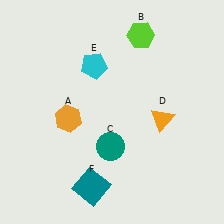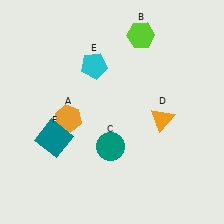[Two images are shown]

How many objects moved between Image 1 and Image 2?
1 object moved between the two images.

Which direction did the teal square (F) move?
The teal square (F) moved up.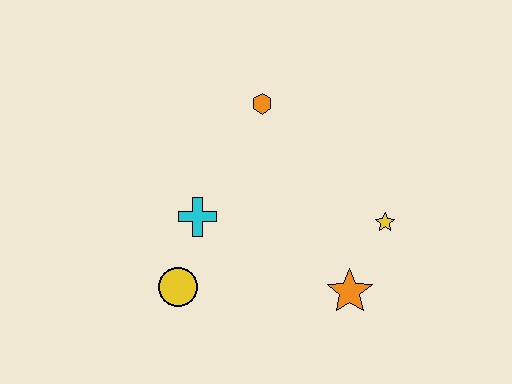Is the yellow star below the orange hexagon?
Yes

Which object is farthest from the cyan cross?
The yellow star is farthest from the cyan cross.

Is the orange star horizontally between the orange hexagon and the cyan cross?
No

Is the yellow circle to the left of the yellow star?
Yes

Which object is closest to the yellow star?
The orange star is closest to the yellow star.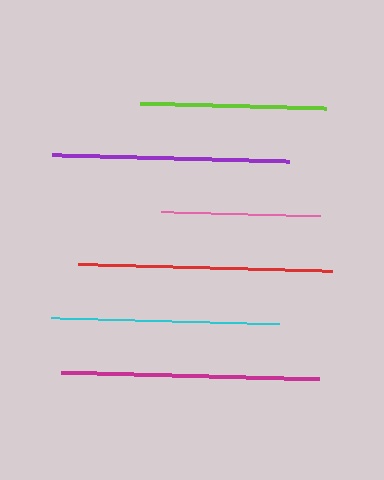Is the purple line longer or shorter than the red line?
The red line is longer than the purple line.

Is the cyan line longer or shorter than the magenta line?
The magenta line is longer than the cyan line.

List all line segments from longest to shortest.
From longest to shortest: magenta, red, purple, cyan, lime, pink.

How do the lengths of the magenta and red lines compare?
The magenta and red lines are approximately the same length.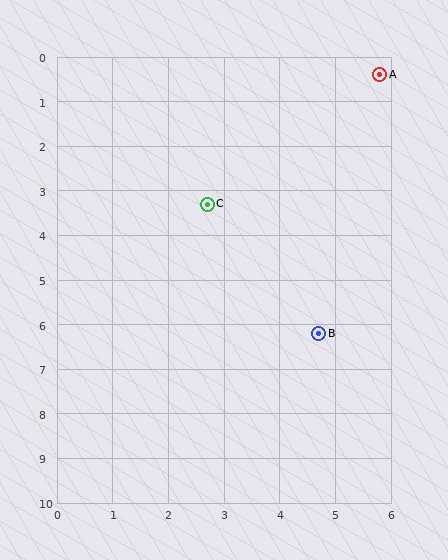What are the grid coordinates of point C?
Point C is at approximately (2.7, 3.3).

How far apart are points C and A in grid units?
Points C and A are about 4.2 grid units apart.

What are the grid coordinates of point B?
Point B is at approximately (4.7, 6.2).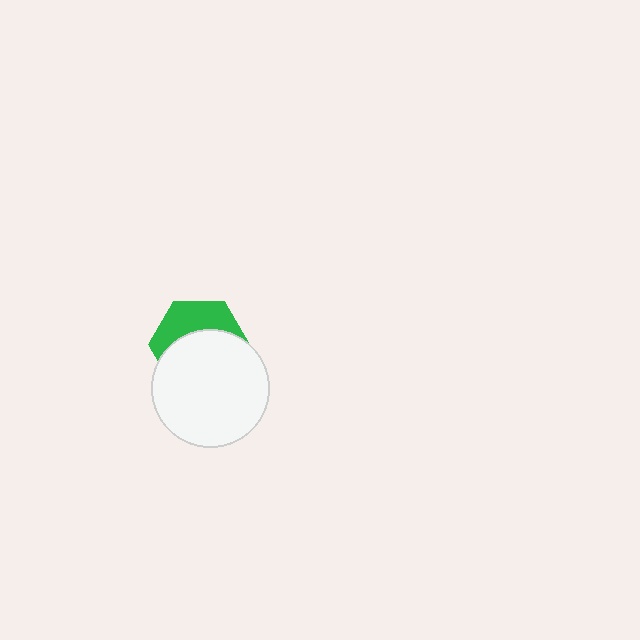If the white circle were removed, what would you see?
You would see the complete green hexagon.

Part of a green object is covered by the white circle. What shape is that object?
It is a hexagon.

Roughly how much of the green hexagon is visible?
A small part of it is visible (roughly 40%).